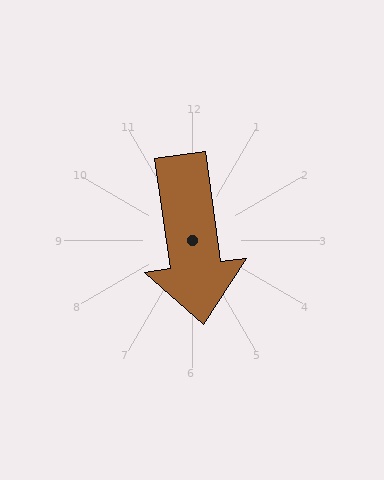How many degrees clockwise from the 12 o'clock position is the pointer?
Approximately 172 degrees.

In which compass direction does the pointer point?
South.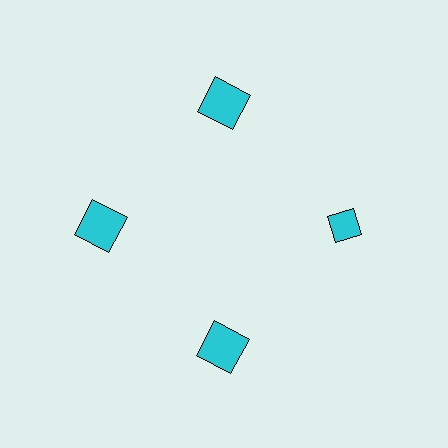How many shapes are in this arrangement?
There are 4 shapes arranged in a ring pattern.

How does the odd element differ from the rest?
It has a different shape: diamond instead of square.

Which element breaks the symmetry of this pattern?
The cyan diamond at roughly the 3 o'clock position breaks the symmetry. All other shapes are cyan squares.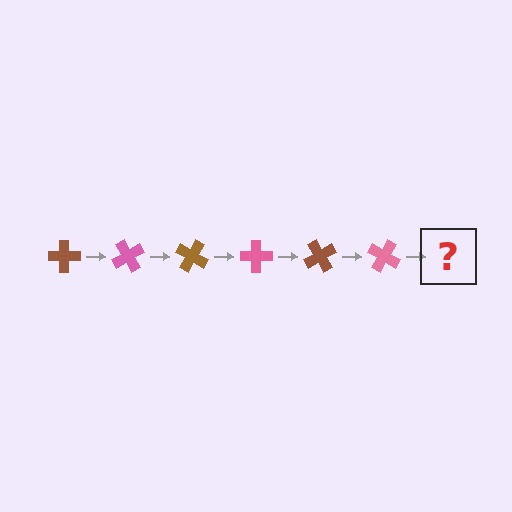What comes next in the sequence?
The next element should be a brown cross, rotated 360 degrees from the start.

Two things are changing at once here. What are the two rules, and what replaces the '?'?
The two rules are that it rotates 60 degrees each step and the color cycles through brown and pink. The '?' should be a brown cross, rotated 360 degrees from the start.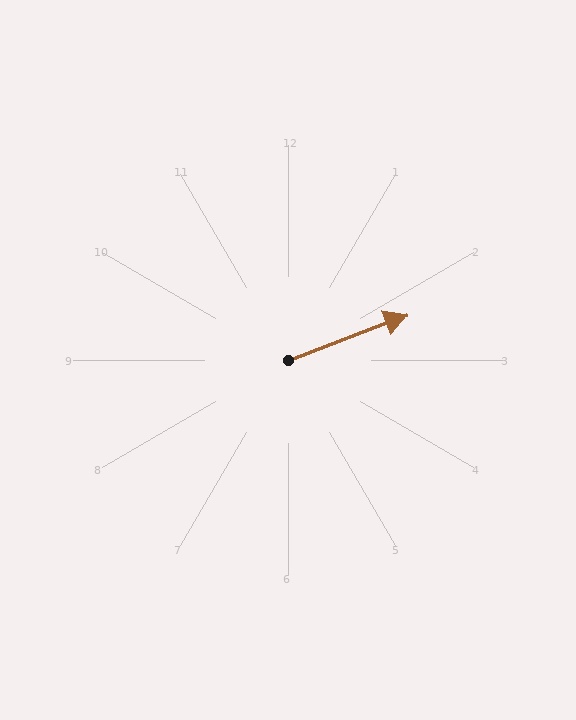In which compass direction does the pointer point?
East.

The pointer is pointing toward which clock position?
Roughly 2 o'clock.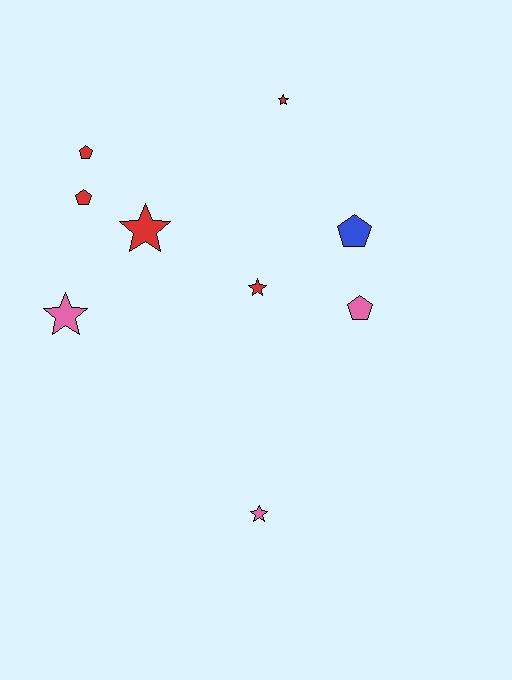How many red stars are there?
There are 3 red stars.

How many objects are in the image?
There are 9 objects.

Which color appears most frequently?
Red, with 5 objects.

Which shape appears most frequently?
Star, with 5 objects.